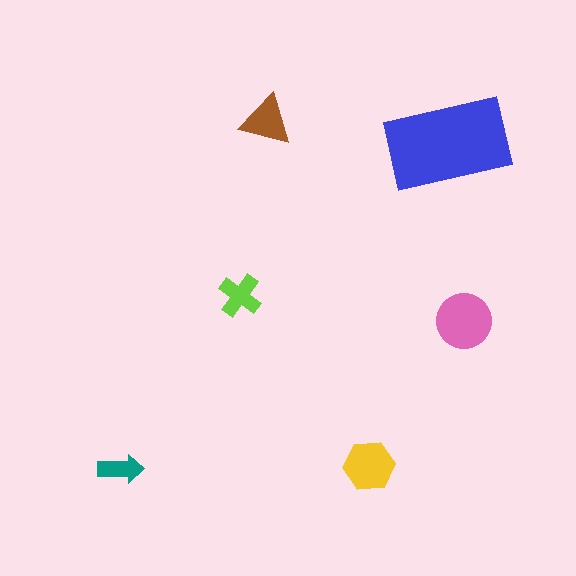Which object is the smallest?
The teal arrow.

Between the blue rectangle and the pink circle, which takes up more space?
The blue rectangle.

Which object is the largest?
The blue rectangle.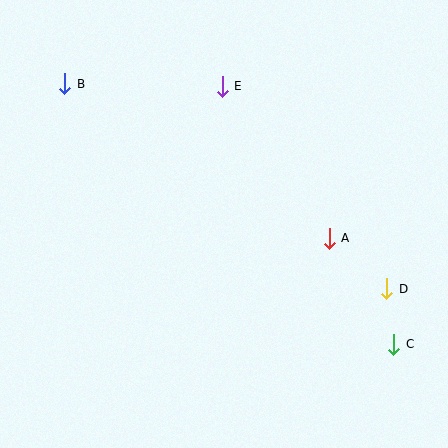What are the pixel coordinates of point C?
Point C is at (394, 344).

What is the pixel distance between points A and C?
The distance between A and C is 124 pixels.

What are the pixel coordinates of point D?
Point D is at (387, 289).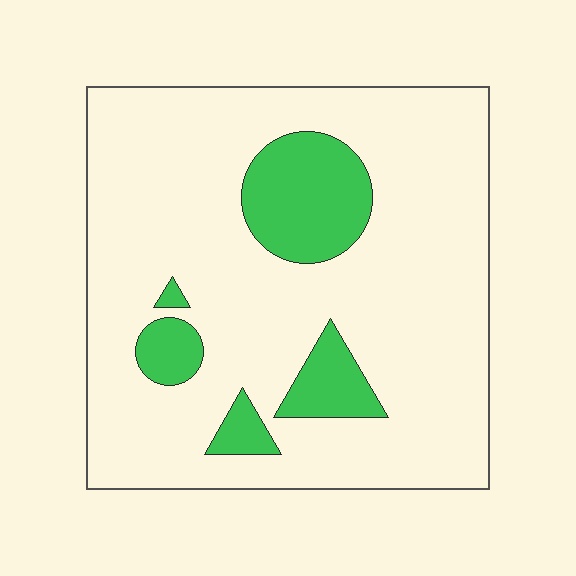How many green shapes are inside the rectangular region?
5.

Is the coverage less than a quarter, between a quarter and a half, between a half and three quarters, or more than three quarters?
Less than a quarter.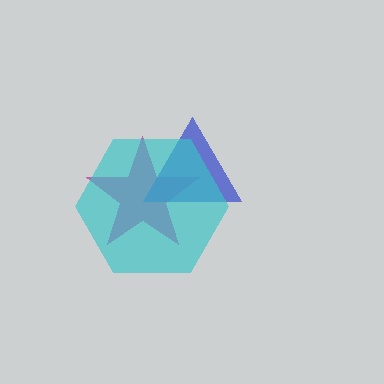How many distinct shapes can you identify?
There are 3 distinct shapes: a magenta star, a blue triangle, a cyan hexagon.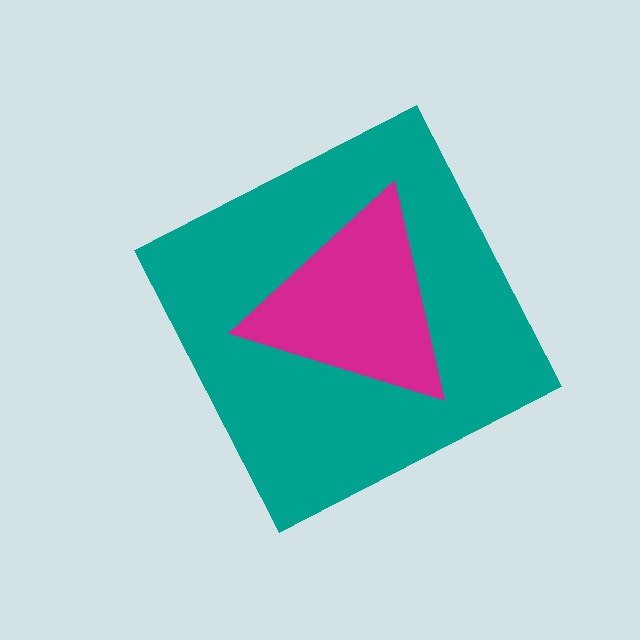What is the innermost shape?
The magenta triangle.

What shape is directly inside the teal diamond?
The magenta triangle.